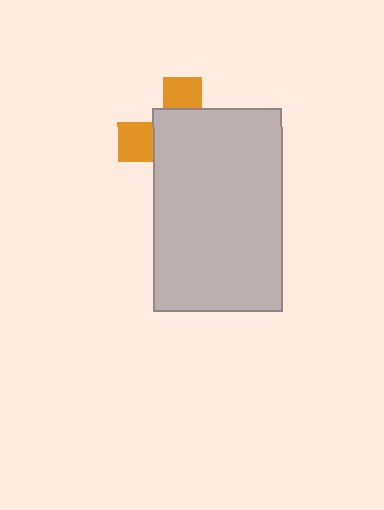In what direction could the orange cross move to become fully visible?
The orange cross could move toward the upper-left. That would shift it out from behind the light gray rectangle entirely.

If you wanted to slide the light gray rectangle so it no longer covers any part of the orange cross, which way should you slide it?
Slide it toward the lower-right — that is the most direct way to separate the two shapes.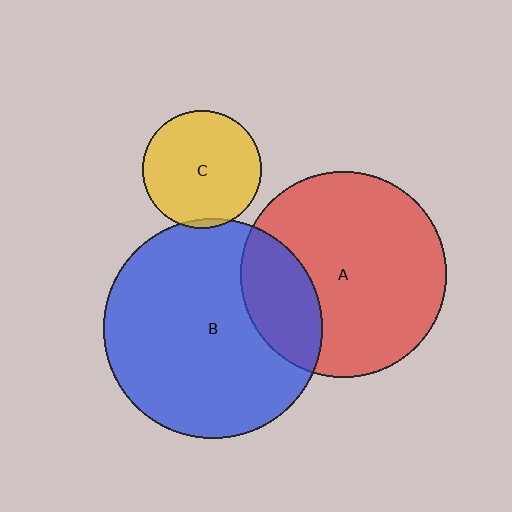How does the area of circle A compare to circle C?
Approximately 3.0 times.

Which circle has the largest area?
Circle B (blue).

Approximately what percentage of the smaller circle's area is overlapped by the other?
Approximately 25%.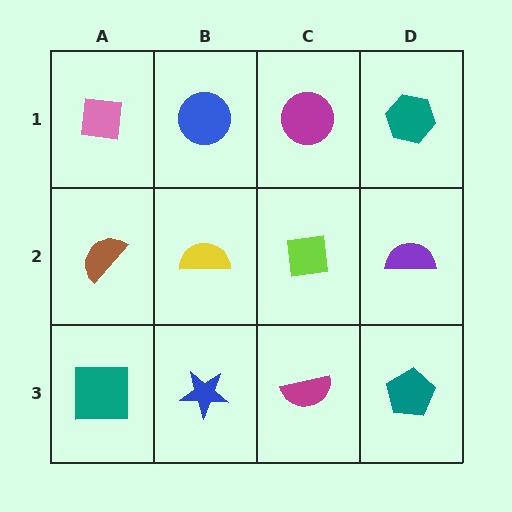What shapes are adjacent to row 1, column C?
A lime square (row 2, column C), a blue circle (row 1, column B), a teal hexagon (row 1, column D).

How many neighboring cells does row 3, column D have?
2.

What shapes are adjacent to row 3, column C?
A lime square (row 2, column C), a blue star (row 3, column B), a teal pentagon (row 3, column D).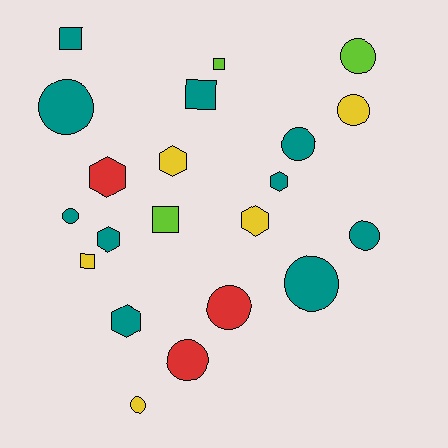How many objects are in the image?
There are 21 objects.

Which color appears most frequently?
Teal, with 10 objects.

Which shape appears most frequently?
Circle, with 10 objects.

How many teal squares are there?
There are 2 teal squares.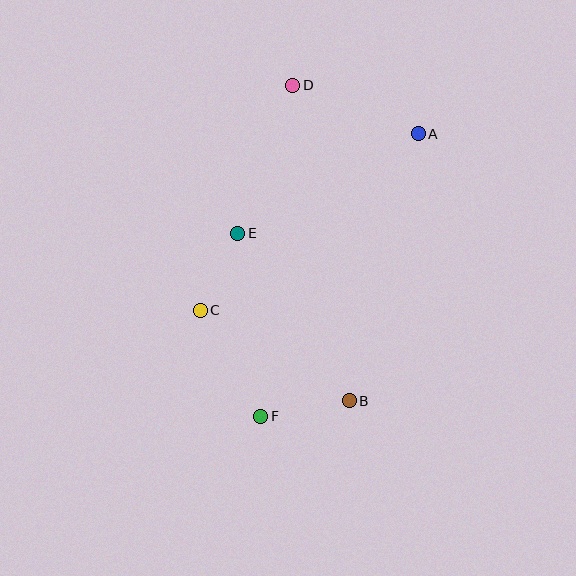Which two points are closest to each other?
Points C and E are closest to each other.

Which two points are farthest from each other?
Points D and F are farthest from each other.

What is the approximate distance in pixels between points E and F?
The distance between E and F is approximately 184 pixels.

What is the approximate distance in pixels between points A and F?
The distance between A and F is approximately 323 pixels.